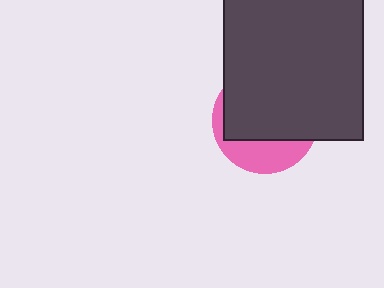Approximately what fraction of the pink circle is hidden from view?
Roughly 69% of the pink circle is hidden behind the dark gray rectangle.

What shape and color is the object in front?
The object in front is a dark gray rectangle.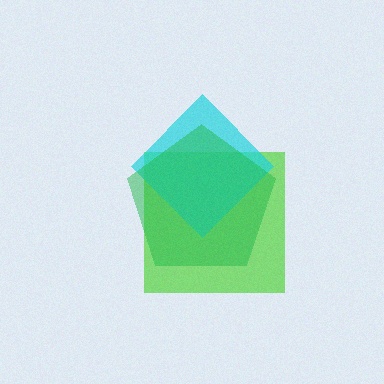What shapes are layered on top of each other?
The layered shapes are: a lime square, a cyan diamond, a green pentagon.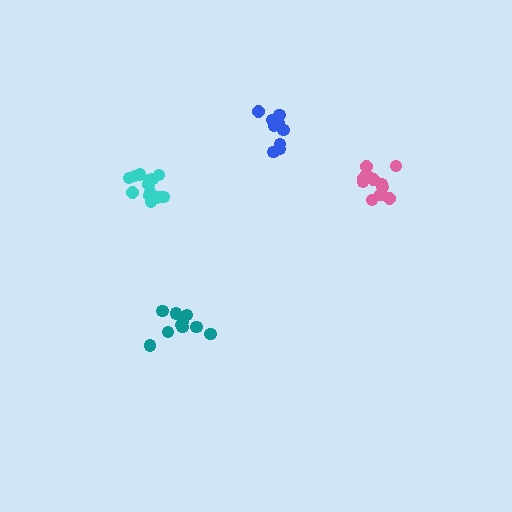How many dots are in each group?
Group 1: 15 dots, Group 2: 10 dots, Group 3: 10 dots, Group 4: 12 dots (47 total).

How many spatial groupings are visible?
There are 4 spatial groupings.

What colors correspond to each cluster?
The clusters are colored: cyan, blue, teal, pink.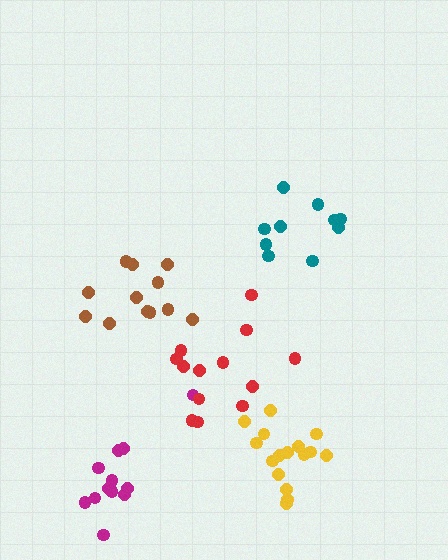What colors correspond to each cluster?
The clusters are colored: magenta, brown, red, yellow, teal.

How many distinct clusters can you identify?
There are 5 distinct clusters.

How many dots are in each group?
Group 1: 12 dots, Group 2: 12 dots, Group 3: 13 dots, Group 4: 16 dots, Group 5: 10 dots (63 total).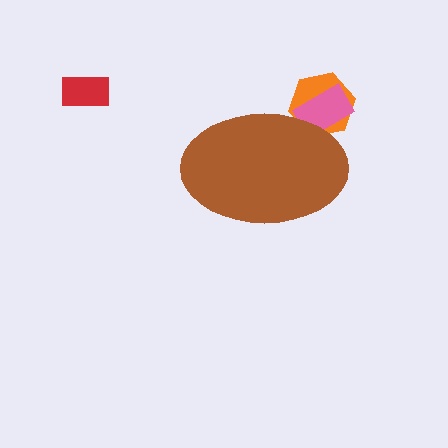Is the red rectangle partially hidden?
No, the red rectangle is fully visible.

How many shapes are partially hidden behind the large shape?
2 shapes are partially hidden.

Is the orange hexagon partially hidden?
Yes, the orange hexagon is partially hidden behind the brown ellipse.